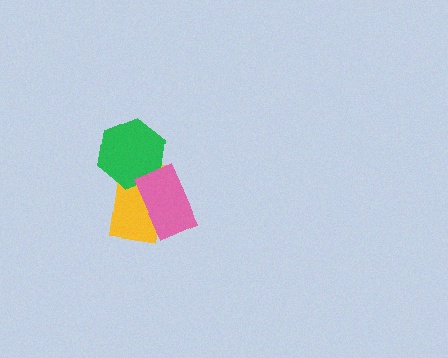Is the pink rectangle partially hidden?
No, no other shape covers it.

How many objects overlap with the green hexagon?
2 objects overlap with the green hexagon.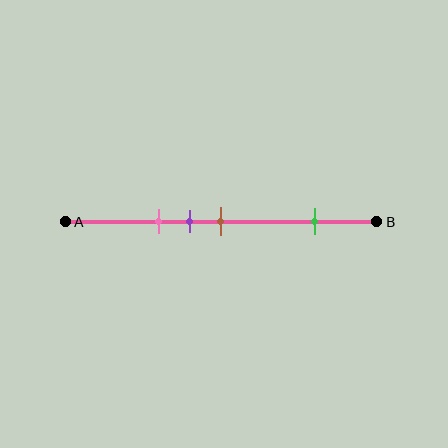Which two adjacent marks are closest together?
The purple and brown marks are the closest adjacent pair.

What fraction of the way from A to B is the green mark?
The green mark is approximately 80% (0.8) of the way from A to B.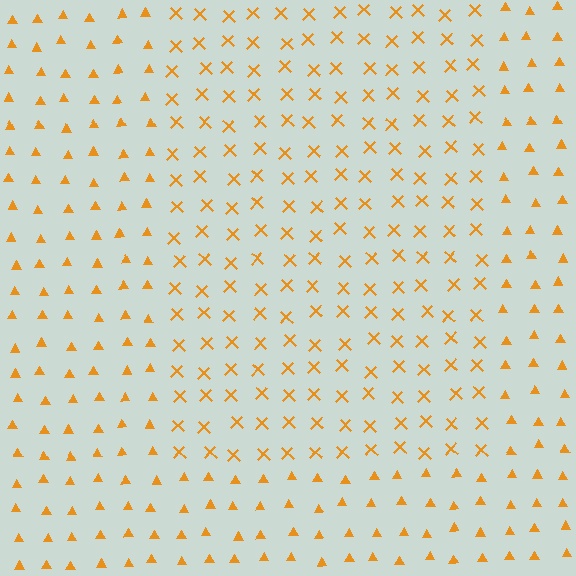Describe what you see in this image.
The image is filled with small orange elements arranged in a uniform grid. A rectangle-shaped region contains X marks, while the surrounding area contains triangles. The boundary is defined purely by the change in element shape.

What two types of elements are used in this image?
The image uses X marks inside the rectangle region and triangles outside it.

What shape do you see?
I see a rectangle.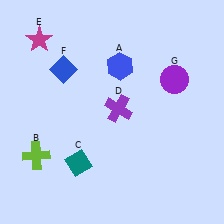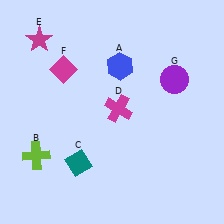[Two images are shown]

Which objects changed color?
D changed from purple to magenta. F changed from blue to magenta.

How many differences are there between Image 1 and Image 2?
There are 2 differences between the two images.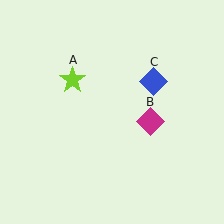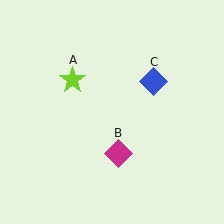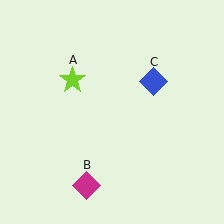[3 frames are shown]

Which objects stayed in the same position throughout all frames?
Lime star (object A) and blue diamond (object C) remained stationary.